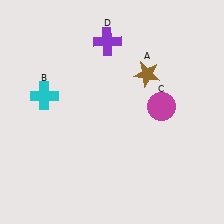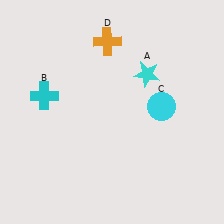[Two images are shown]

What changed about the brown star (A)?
In Image 1, A is brown. In Image 2, it changed to cyan.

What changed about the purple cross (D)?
In Image 1, D is purple. In Image 2, it changed to orange.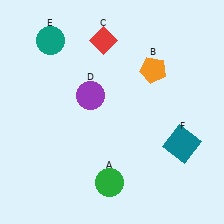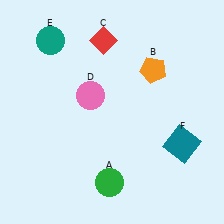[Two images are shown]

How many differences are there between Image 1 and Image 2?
There is 1 difference between the two images.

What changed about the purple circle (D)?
In Image 1, D is purple. In Image 2, it changed to pink.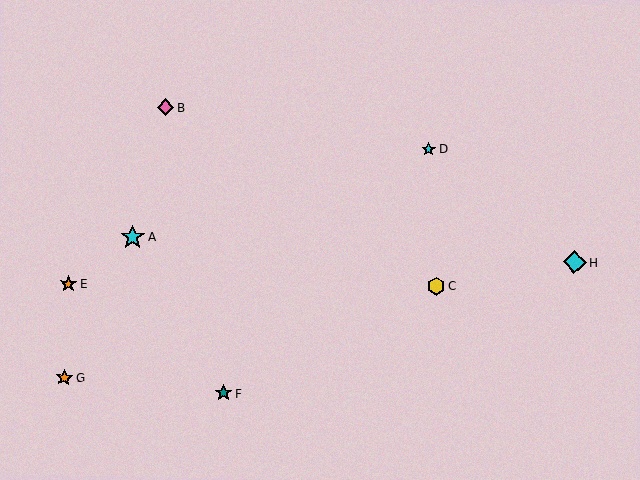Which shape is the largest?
The cyan star (labeled A) is the largest.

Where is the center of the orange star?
The center of the orange star is at (64, 378).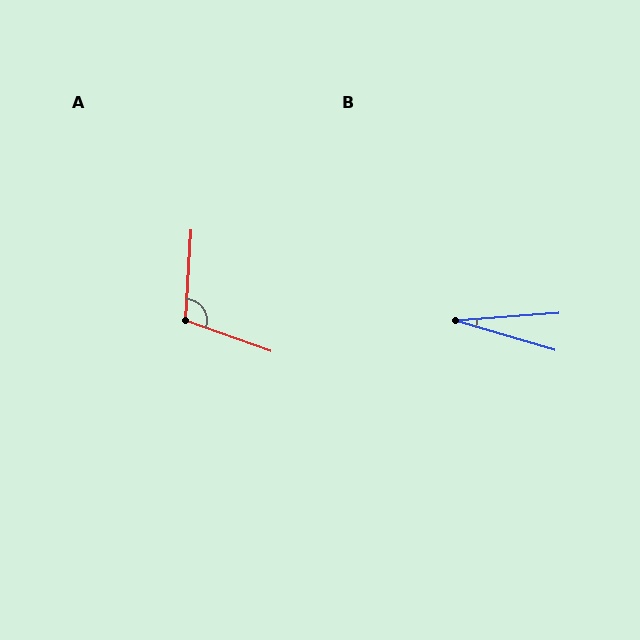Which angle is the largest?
A, at approximately 106 degrees.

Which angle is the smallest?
B, at approximately 20 degrees.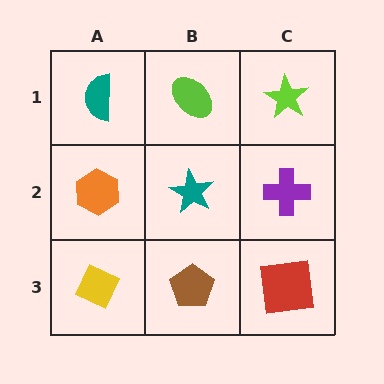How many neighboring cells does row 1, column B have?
3.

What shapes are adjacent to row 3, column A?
An orange hexagon (row 2, column A), a brown pentagon (row 3, column B).